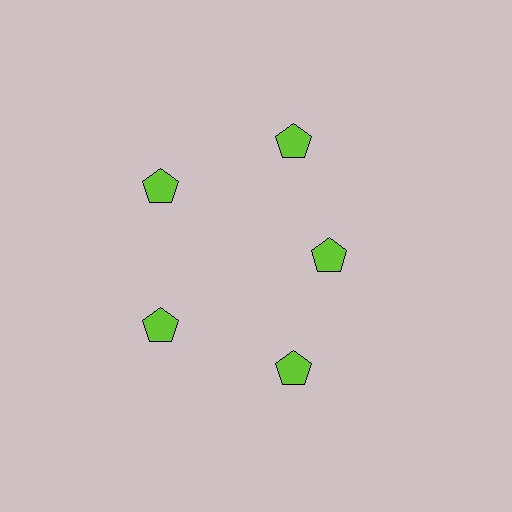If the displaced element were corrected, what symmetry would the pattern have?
It would have 5-fold rotational symmetry — the pattern would map onto itself every 72 degrees.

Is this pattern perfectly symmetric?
No. The 5 lime pentagons are arranged in a ring, but one element near the 3 o'clock position is pulled inward toward the center, breaking the 5-fold rotational symmetry.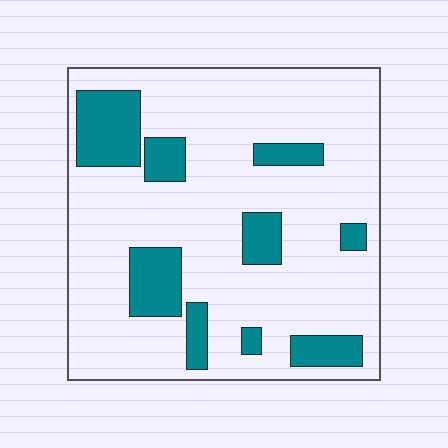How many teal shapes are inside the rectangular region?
9.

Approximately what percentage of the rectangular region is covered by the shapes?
Approximately 20%.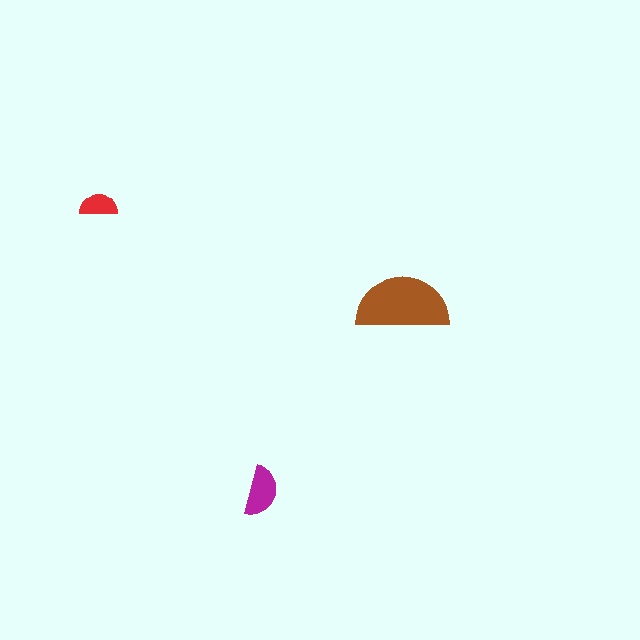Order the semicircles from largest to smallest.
the brown one, the magenta one, the red one.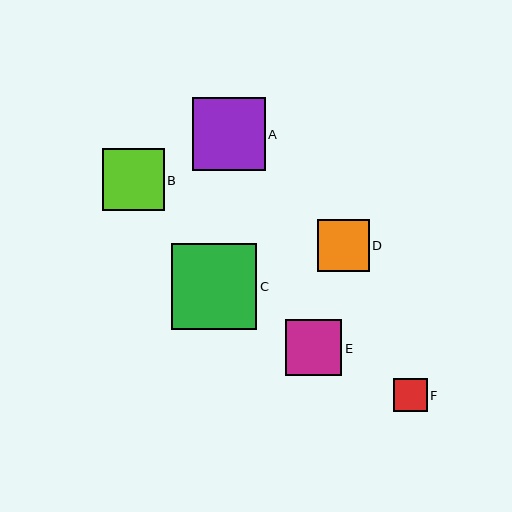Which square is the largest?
Square C is the largest with a size of approximately 86 pixels.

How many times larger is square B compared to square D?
Square B is approximately 1.2 times the size of square D.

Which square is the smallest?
Square F is the smallest with a size of approximately 33 pixels.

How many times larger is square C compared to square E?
Square C is approximately 1.5 times the size of square E.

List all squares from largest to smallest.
From largest to smallest: C, A, B, E, D, F.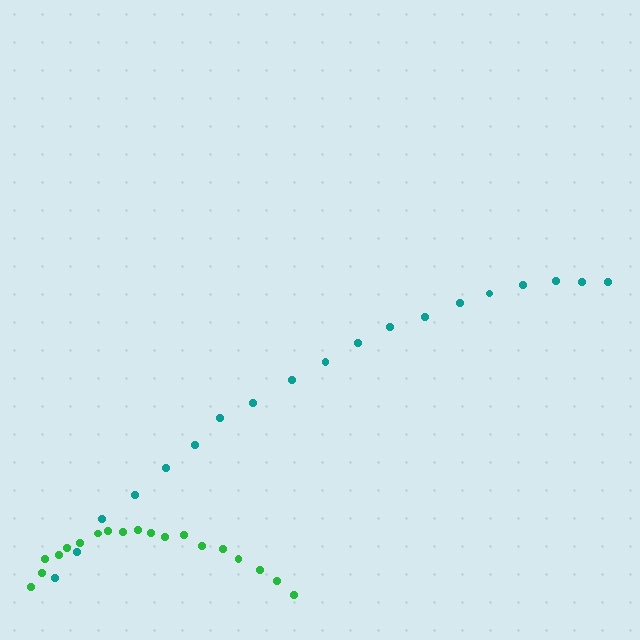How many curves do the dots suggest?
There are 2 distinct paths.